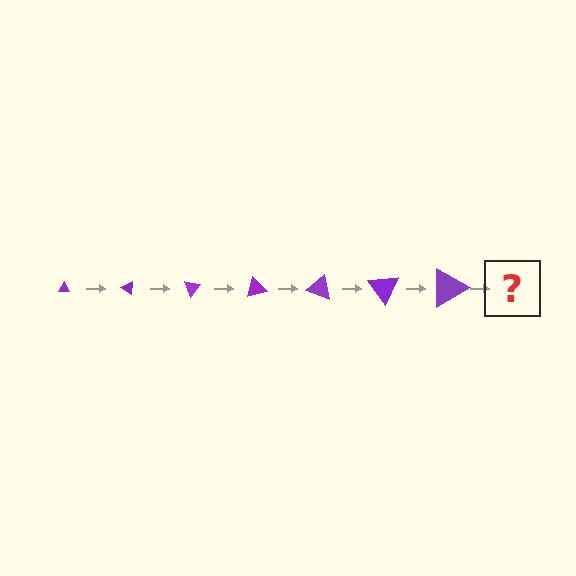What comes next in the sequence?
The next element should be a triangle, larger than the previous one and rotated 245 degrees from the start.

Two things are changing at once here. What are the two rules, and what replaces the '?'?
The two rules are that the triangle grows larger each step and it rotates 35 degrees each step. The '?' should be a triangle, larger than the previous one and rotated 245 degrees from the start.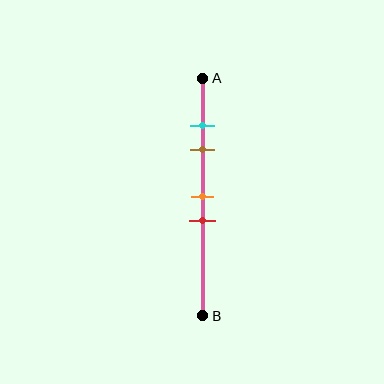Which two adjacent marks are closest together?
The cyan and brown marks are the closest adjacent pair.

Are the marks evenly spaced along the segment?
No, the marks are not evenly spaced.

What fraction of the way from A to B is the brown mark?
The brown mark is approximately 30% (0.3) of the way from A to B.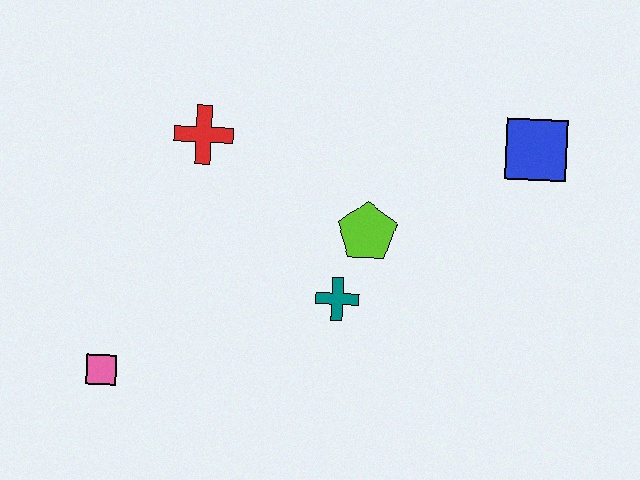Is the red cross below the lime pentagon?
No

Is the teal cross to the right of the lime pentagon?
No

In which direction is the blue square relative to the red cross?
The blue square is to the right of the red cross.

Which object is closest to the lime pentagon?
The teal cross is closest to the lime pentagon.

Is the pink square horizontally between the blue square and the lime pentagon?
No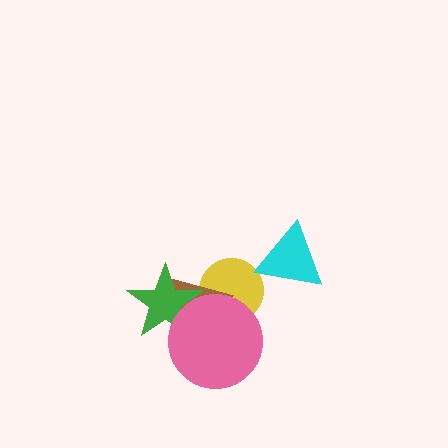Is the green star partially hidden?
Yes, it is partially covered by another shape.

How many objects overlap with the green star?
2 objects overlap with the green star.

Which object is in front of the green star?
The pink circle is in front of the green star.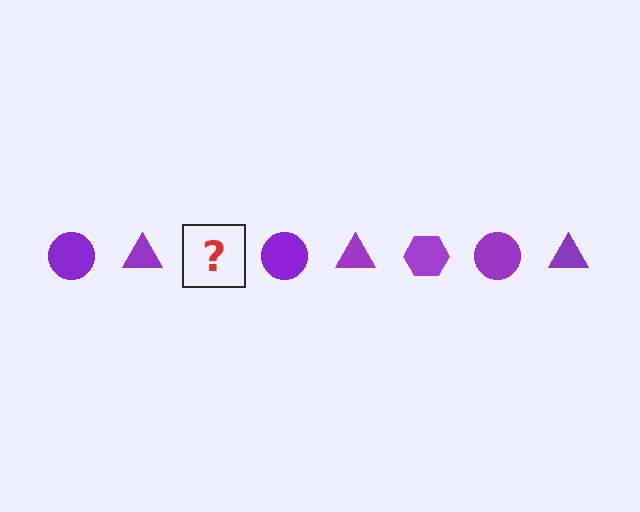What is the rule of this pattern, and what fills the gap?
The rule is that the pattern cycles through circle, triangle, hexagon shapes in purple. The gap should be filled with a purple hexagon.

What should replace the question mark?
The question mark should be replaced with a purple hexagon.